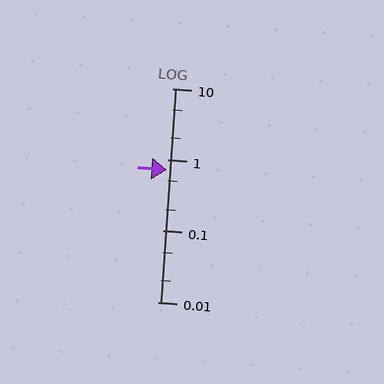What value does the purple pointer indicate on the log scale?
The pointer indicates approximately 0.71.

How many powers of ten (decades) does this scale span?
The scale spans 3 decades, from 0.01 to 10.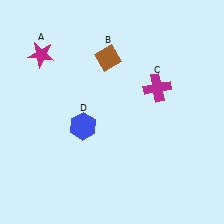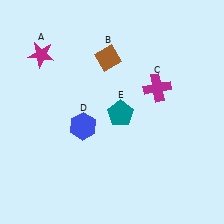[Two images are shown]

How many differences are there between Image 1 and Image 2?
There is 1 difference between the two images.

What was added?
A teal pentagon (E) was added in Image 2.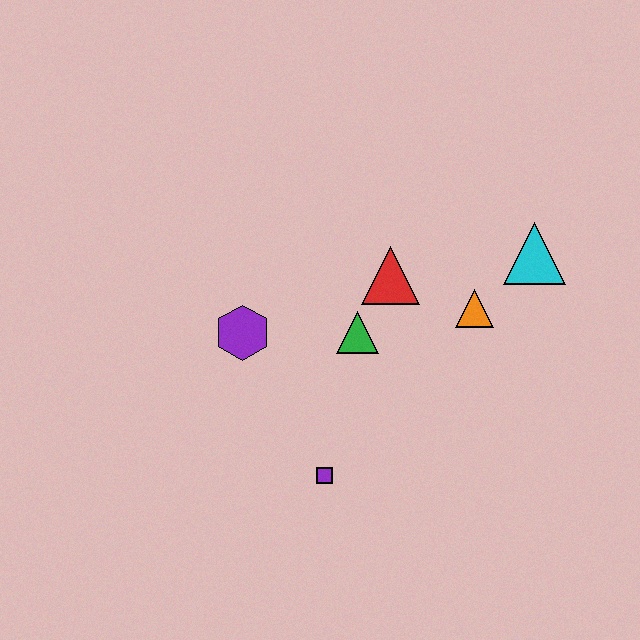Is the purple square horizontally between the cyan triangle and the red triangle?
No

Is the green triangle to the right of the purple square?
Yes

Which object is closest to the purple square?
The green triangle is closest to the purple square.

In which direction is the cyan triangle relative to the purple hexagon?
The cyan triangle is to the right of the purple hexagon.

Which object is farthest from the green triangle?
The cyan triangle is farthest from the green triangle.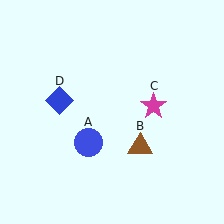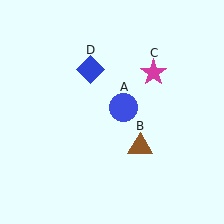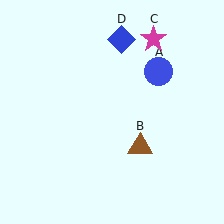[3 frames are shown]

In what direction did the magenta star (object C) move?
The magenta star (object C) moved up.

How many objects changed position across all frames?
3 objects changed position: blue circle (object A), magenta star (object C), blue diamond (object D).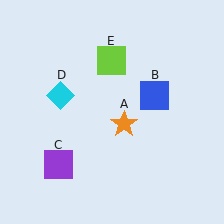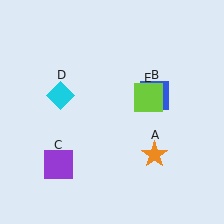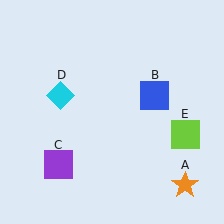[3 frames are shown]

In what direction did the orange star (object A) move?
The orange star (object A) moved down and to the right.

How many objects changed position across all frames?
2 objects changed position: orange star (object A), lime square (object E).